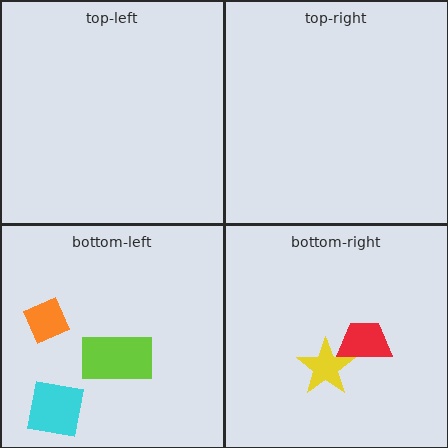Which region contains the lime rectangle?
The bottom-left region.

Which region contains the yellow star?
The bottom-right region.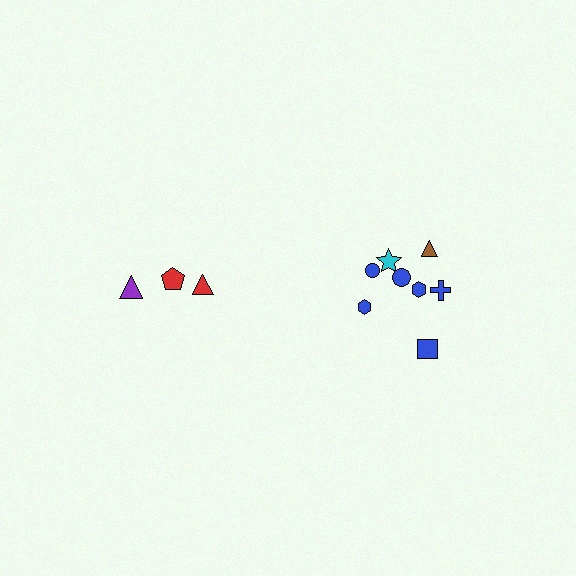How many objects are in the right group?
There are 8 objects.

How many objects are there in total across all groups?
There are 11 objects.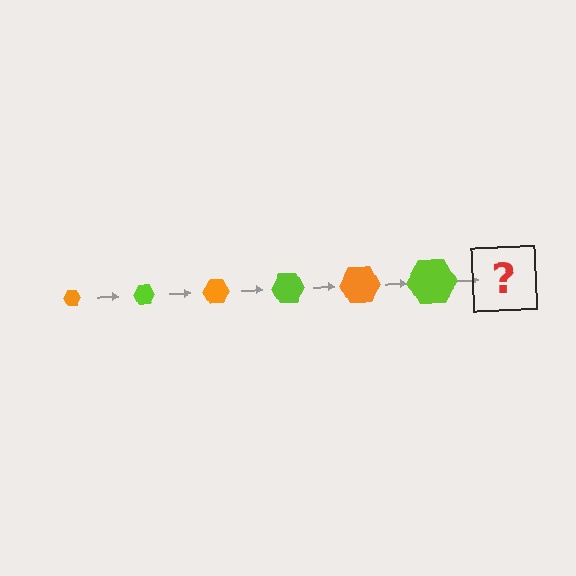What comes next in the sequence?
The next element should be an orange hexagon, larger than the previous one.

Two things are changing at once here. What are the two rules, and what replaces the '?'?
The two rules are that the hexagon grows larger each step and the color cycles through orange and lime. The '?' should be an orange hexagon, larger than the previous one.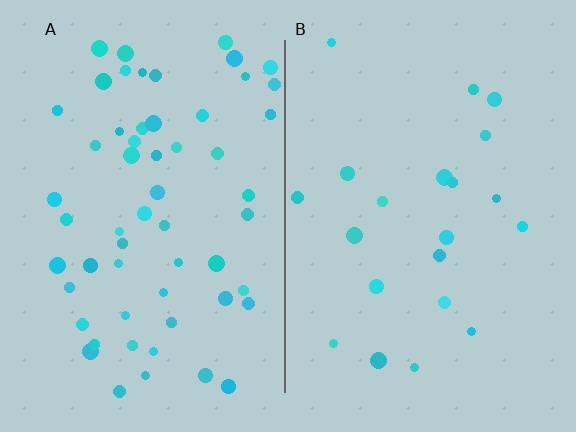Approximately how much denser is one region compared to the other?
Approximately 2.7× — region A over region B.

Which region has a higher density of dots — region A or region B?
A (the left).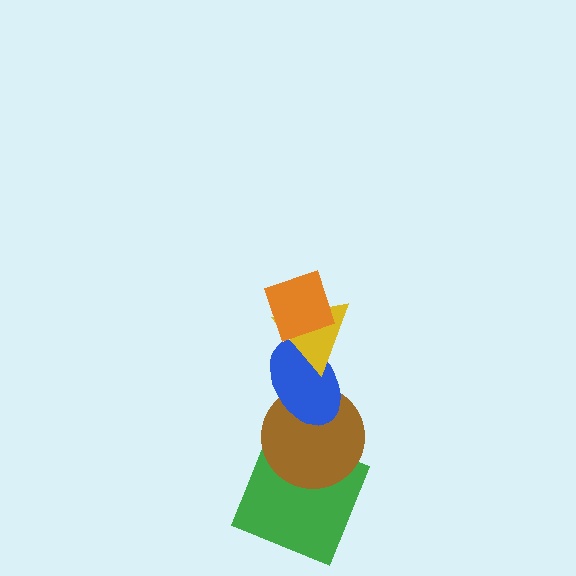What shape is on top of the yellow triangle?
The orange diamond is on top of the yellow triangle.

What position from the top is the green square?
The green square is 5th from the top.